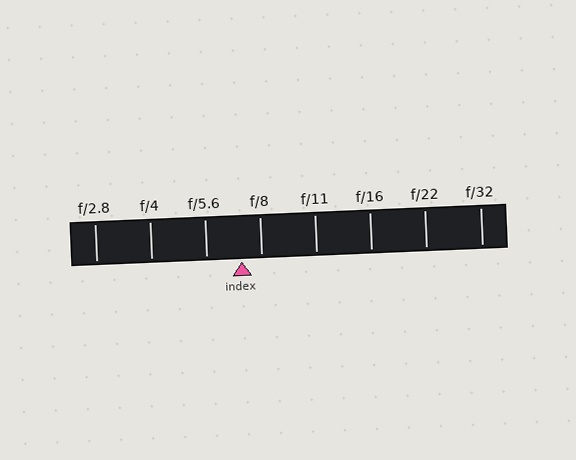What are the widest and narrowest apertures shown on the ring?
The widest aperture shown is f/2.8 and the narrowest is f/32.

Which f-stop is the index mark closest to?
The index mark is closest to f/8.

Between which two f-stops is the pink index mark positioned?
The index mark is between f/5.6 and f/8.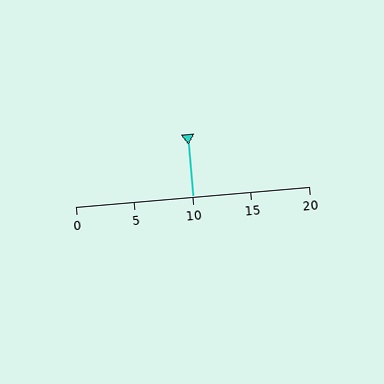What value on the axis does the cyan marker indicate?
The marker indicates approximately 10.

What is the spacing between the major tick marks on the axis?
The major ticks are spaced 5 apart.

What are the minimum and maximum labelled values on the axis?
The axis runs from 0 to 20.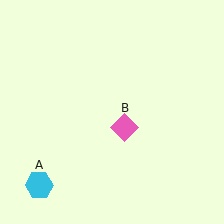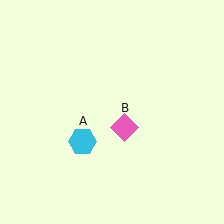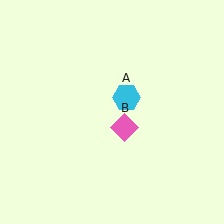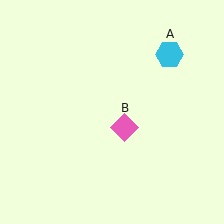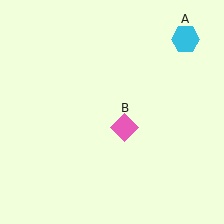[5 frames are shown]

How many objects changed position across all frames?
1 object changed position: cyan hexagon (object A).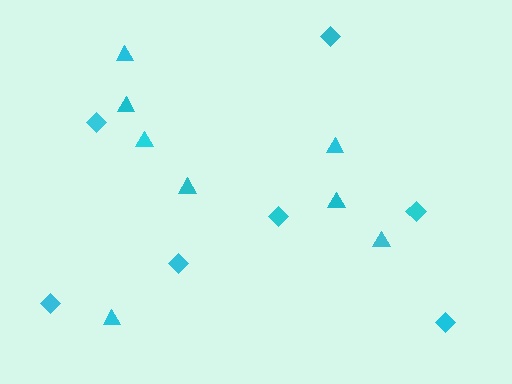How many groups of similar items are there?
There are 2 groups: one group of diamonds (7) and one group of triangles (8).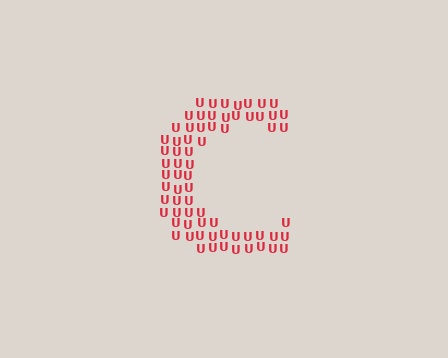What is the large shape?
The large shape is the letter C.